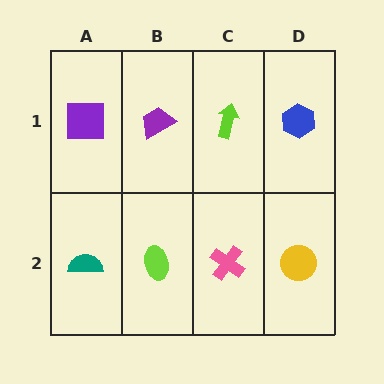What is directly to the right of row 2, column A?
A lime ellipse.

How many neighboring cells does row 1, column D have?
2.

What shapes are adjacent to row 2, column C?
A lime arrow (row 1, column C), a lime ellipse (row 2, column B), a yellow circle (row 2, column D).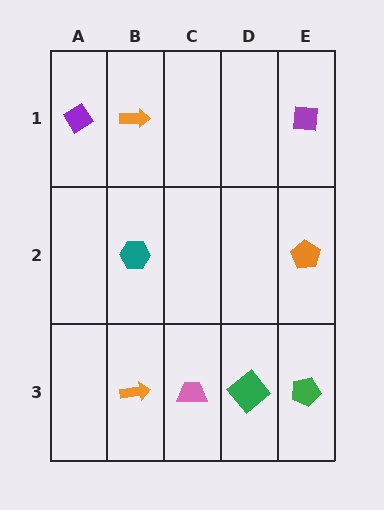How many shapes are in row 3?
4 shapes.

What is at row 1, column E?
A purple square.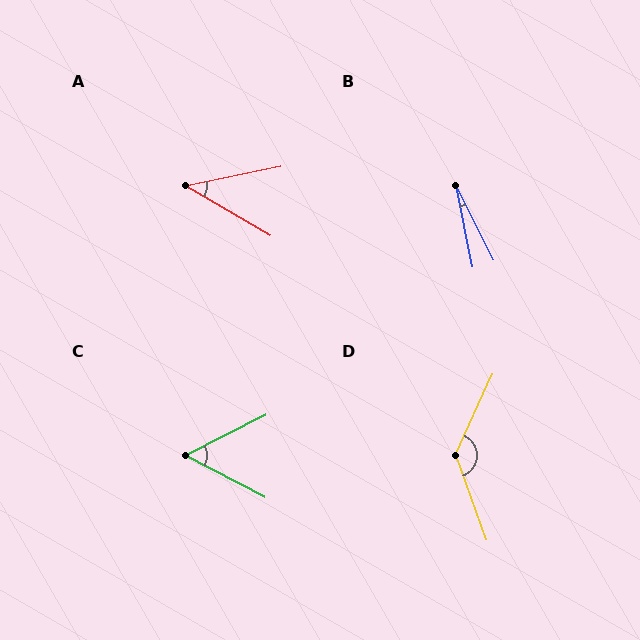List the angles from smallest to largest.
B (15°), A (41°), C (54°), D (135°).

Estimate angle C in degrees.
Approximately 54 degrees.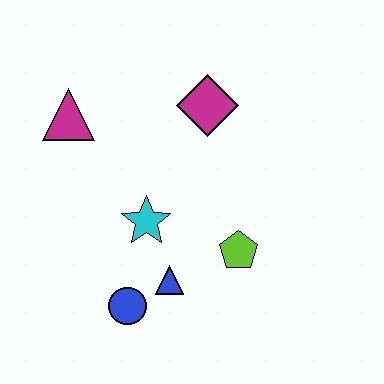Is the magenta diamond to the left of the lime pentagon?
Yes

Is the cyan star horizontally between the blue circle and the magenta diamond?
Yes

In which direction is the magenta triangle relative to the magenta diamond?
The magenta triangle is to the left of the magenta diamond.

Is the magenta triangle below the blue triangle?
No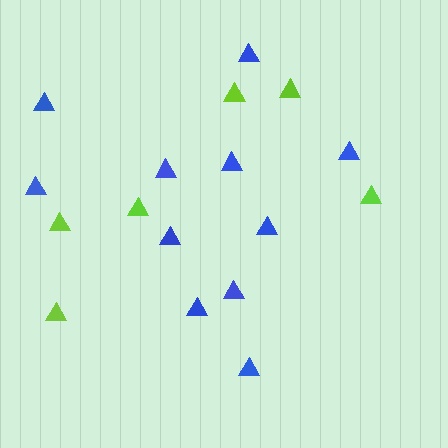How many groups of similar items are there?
There are 2 groups: one group of lime triangles (6) and one group of blue triangles (11).